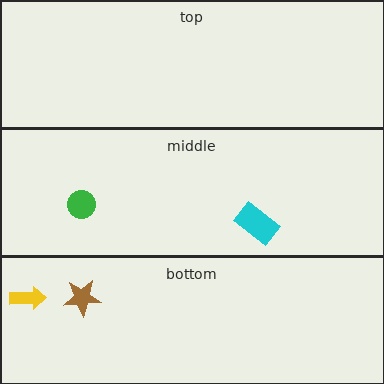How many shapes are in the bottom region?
2.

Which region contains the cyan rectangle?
The middle region.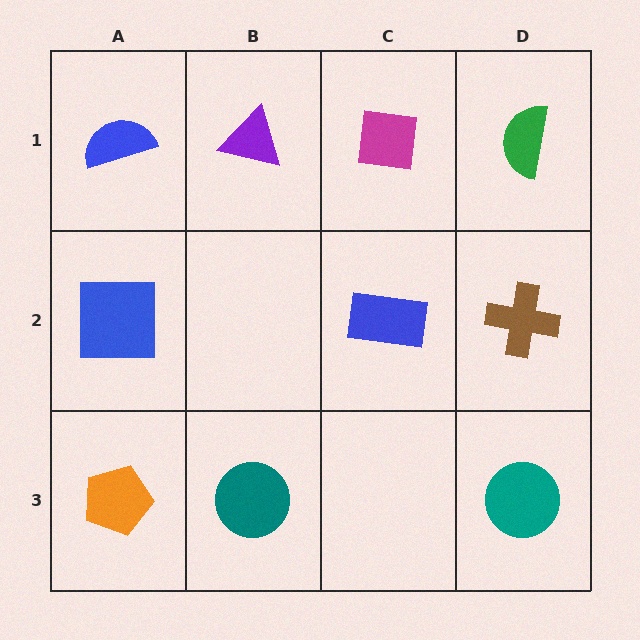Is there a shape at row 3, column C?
No, that cell is empty.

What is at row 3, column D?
A teal circle.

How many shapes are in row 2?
3 shapes.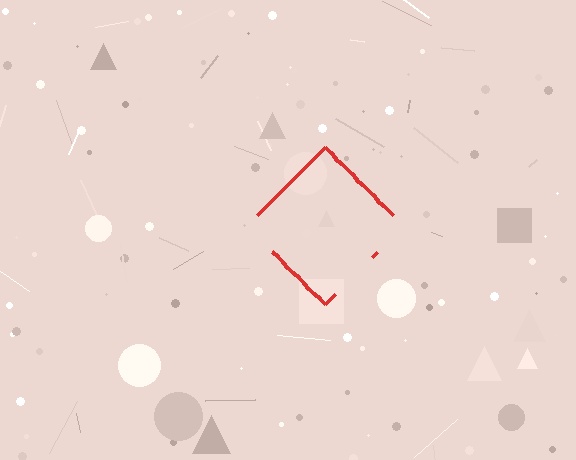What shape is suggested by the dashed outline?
The dashed outline suggests a diamond.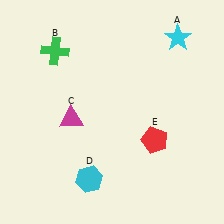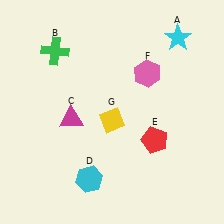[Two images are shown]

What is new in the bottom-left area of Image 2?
A yellow diamond (G) was added in the bottom-left area of Image 2.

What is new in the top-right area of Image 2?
A pink hexagon (F) was added in the top-right area of Image 2.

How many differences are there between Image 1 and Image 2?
There are 2 differences between the two images.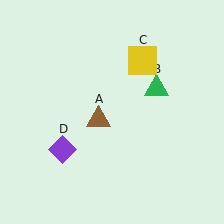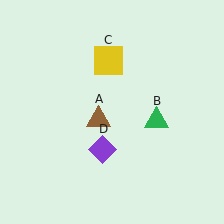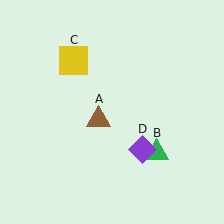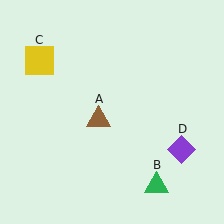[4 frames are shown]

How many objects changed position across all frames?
3 objects changed position: green triangle (object B), yellow square (object C), purple diamond (object D).